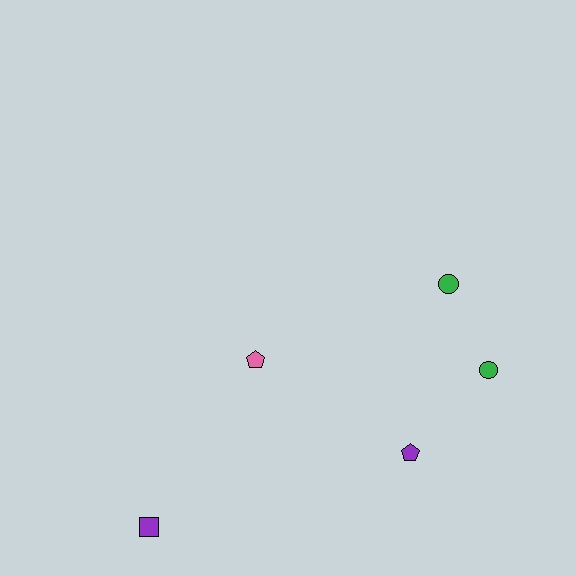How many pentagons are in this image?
There are 2 pentagons.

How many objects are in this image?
There are 5 objects.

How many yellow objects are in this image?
There are no yellow objects.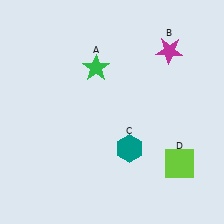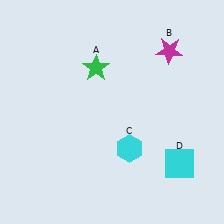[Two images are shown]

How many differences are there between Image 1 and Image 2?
There are 2 differences between the two images.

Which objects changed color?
C changed from teal to cyan. D changed from lime to cyan.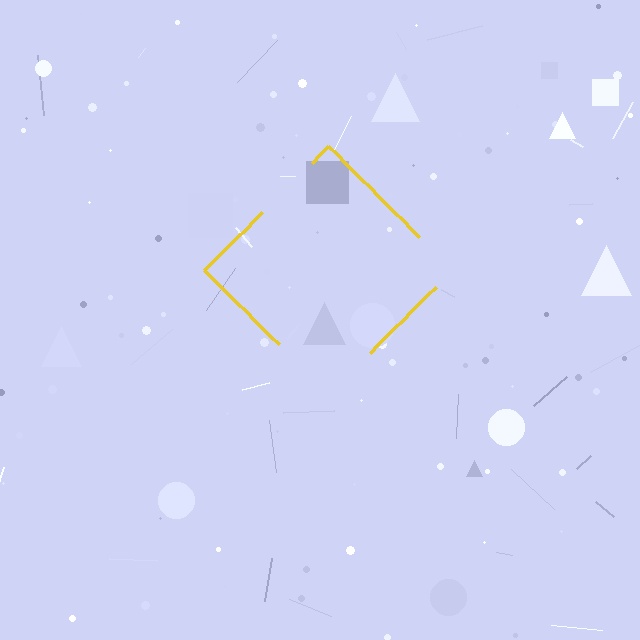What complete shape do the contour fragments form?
The contour fragments form a diamond.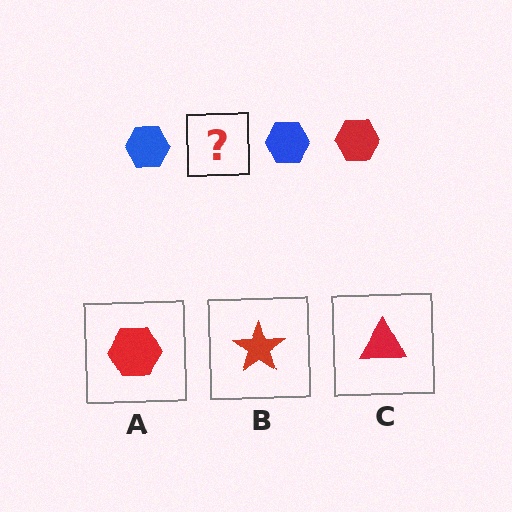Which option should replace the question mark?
Option A.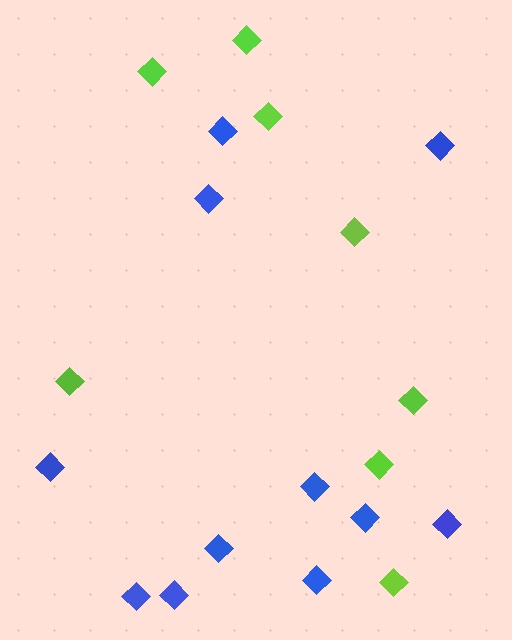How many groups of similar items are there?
There are 2 groups: one group of blue diamonds (11) and one group of lime diamonds (8).